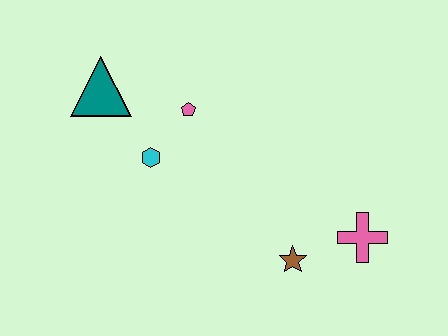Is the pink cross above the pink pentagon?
No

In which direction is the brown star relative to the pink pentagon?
The brown star is below the pink pentagon.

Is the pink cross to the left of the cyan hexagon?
No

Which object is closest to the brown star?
The pink cross is closest to the brown star.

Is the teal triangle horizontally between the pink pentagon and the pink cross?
No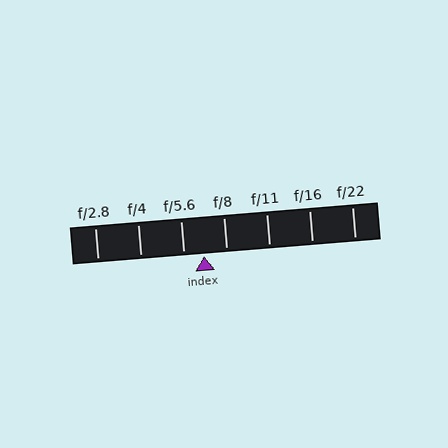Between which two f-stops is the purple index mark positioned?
The index mark is between f/5.6 and f/8.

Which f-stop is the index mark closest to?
The index mark is closest to f/5.6.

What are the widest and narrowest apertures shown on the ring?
The widest aperture shown is f/2.8 and the narrowest is f/22.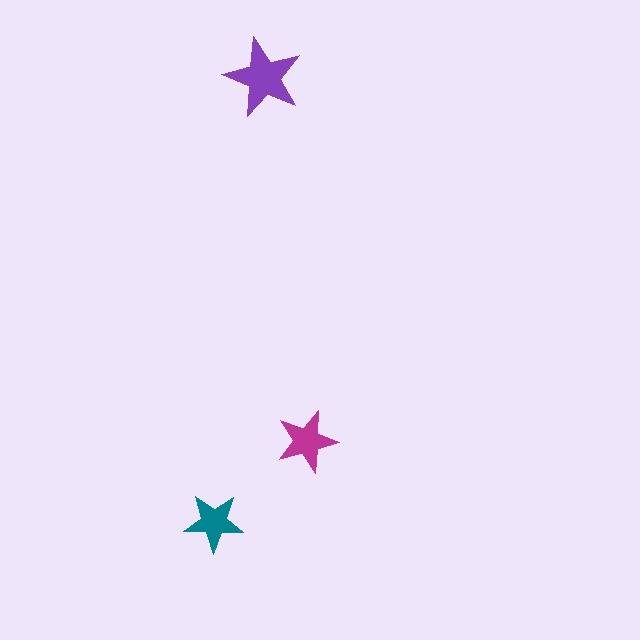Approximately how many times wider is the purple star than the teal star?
About 1.5 times wider.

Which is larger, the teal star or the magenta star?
The magenta one.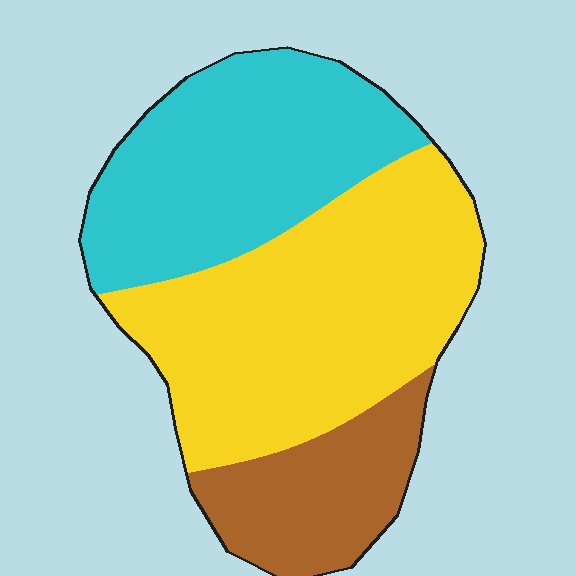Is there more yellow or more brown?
Yellow.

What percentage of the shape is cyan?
Cyan takes up between a quarter and a half of the shape.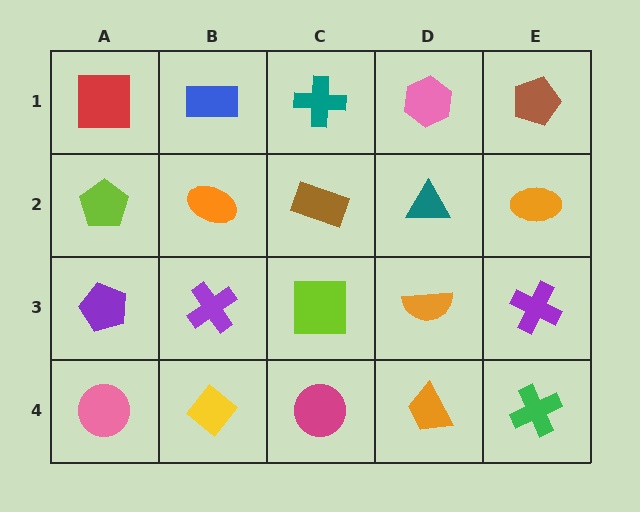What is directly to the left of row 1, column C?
A blue rectangle.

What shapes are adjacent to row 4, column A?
A purple pentagon (row 3, column A), a yellow diamond (row 4, column B).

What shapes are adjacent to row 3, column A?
A lime pentagon (row 2, column A), a pink circle (row 4, column A), a purple cross (row 3, column B).